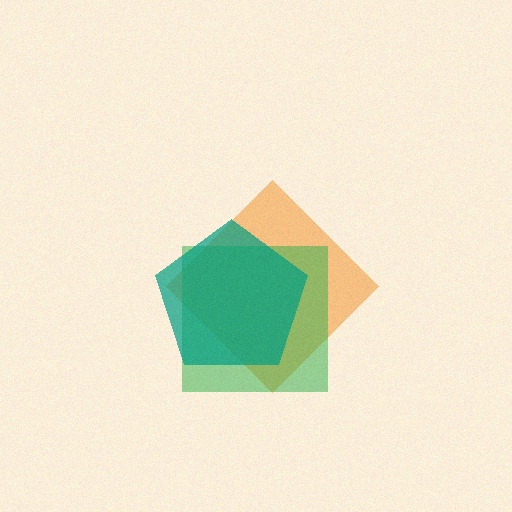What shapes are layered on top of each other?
The layered shapes are: an orange diamond, a green square, a teal pentagon.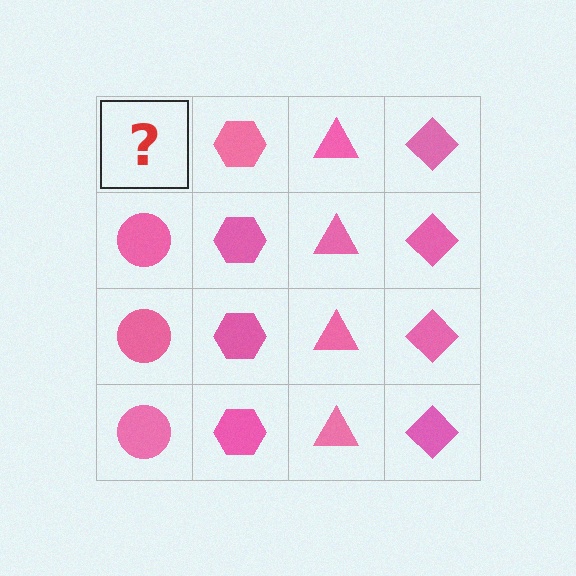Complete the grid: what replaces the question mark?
The question mark should be replaced with a pink circle.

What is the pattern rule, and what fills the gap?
The rule is that each column has a consistent shape. The gap should be filled with a pink circle.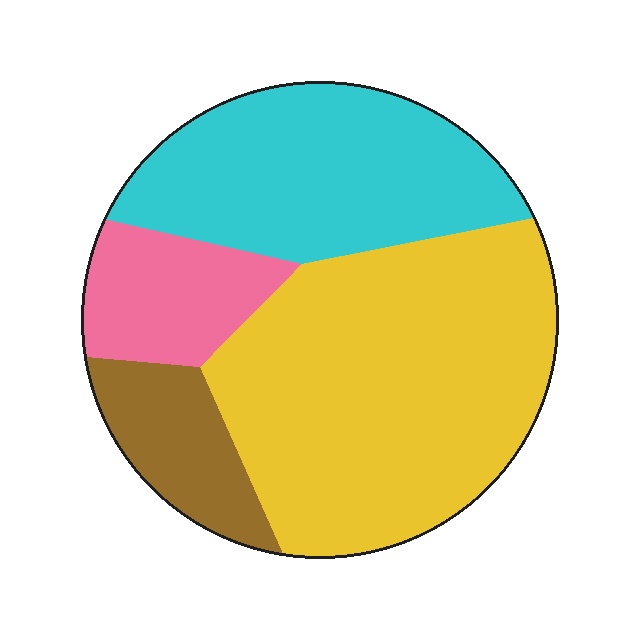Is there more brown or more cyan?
Cyan.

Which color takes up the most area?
Yellow, at roughly 50%.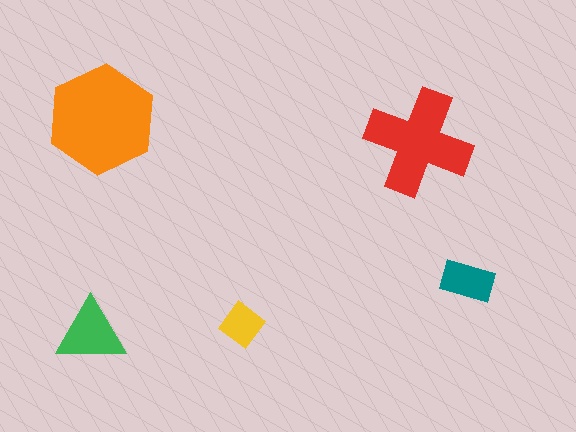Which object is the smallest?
The yellow diamond.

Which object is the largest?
The orange hexagon.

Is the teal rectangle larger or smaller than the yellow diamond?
Larger.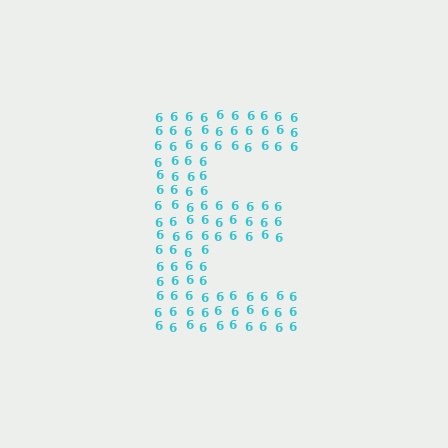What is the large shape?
The large shape is the letter E.